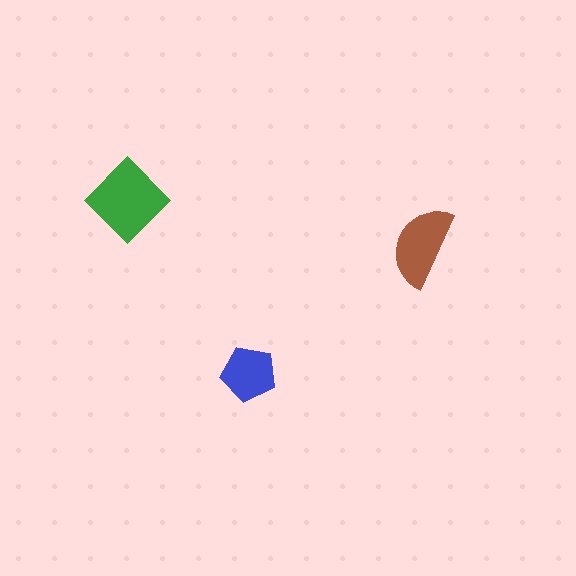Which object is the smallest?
The blue pentagon.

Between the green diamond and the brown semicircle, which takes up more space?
The green diamond.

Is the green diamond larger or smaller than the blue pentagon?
Larger.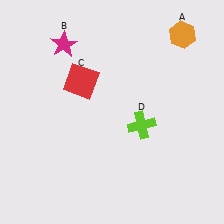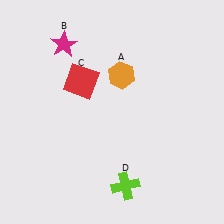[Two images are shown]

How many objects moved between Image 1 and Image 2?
2 objects moved between the two images.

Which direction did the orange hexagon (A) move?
The orange hexagon (A) moved left.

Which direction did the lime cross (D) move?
The lime cross (D) moved down.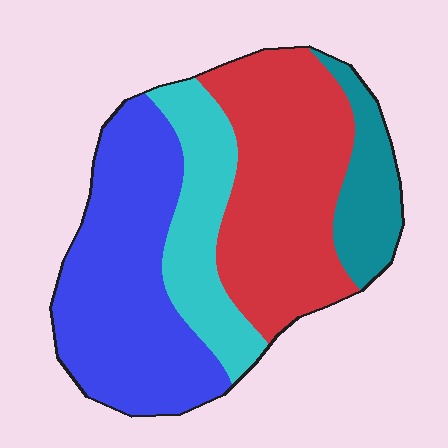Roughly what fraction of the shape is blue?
Blue covers around 35% of the shape.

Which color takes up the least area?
Teal, at roughly 10%.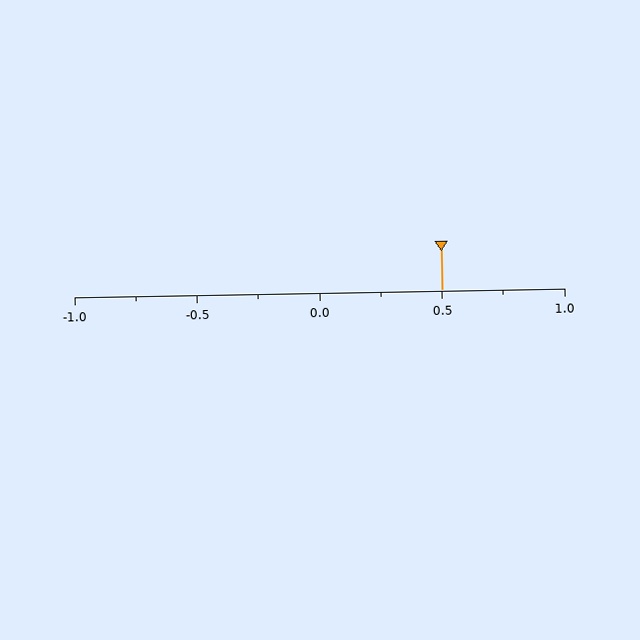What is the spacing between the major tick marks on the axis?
The major ticks are spaced 0.5 apart.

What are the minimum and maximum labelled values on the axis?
The axis runs from -1.0 to 1.0.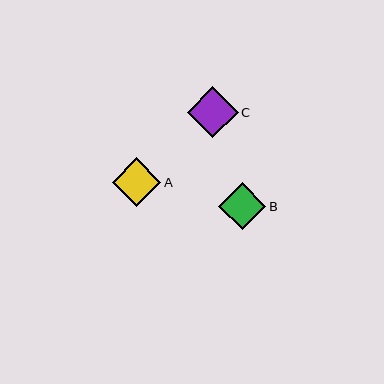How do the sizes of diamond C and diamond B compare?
Diamond C and diamond B are approximately the same size.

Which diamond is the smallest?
Diamond B is the smallest with a size of approximately 47 pixels.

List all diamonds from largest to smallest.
From largest to smallest: C, A, B.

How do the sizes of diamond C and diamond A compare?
Diamond C and diamond A are approximately the same size.